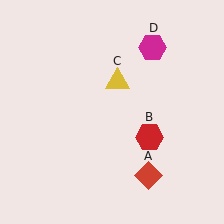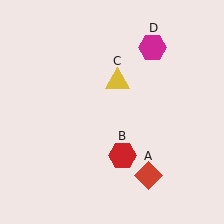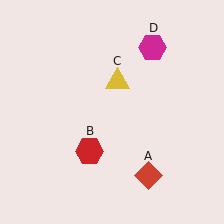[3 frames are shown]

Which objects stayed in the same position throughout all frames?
Red diamond (object A) and yellow triangle (object C) and magenta hexagon (object D) remained stationary.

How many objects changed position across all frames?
1 object changed position: red hexagon (object B).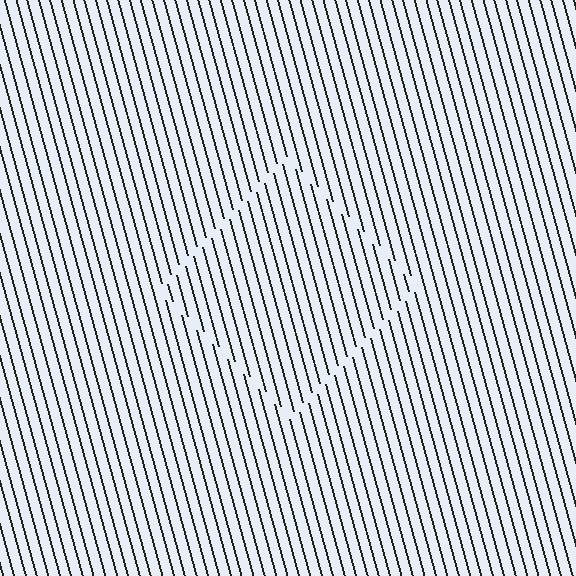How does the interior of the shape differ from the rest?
The interior of the shape contains the same grating, shifted by half a period — the contour is defined by the phase discontinuity where line-ends from the inner and outer gratings abut.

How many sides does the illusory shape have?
4 sides — the line-ends trace a square.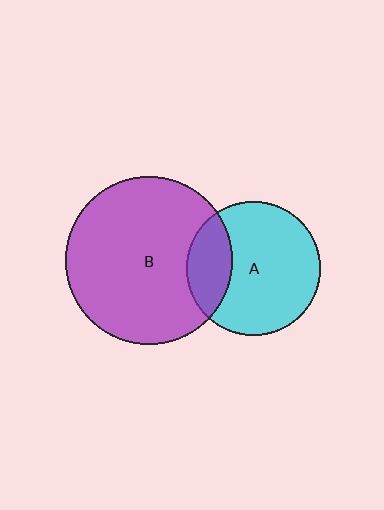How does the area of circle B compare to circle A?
Approximately 1.6 times.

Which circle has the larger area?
Circle B (purple).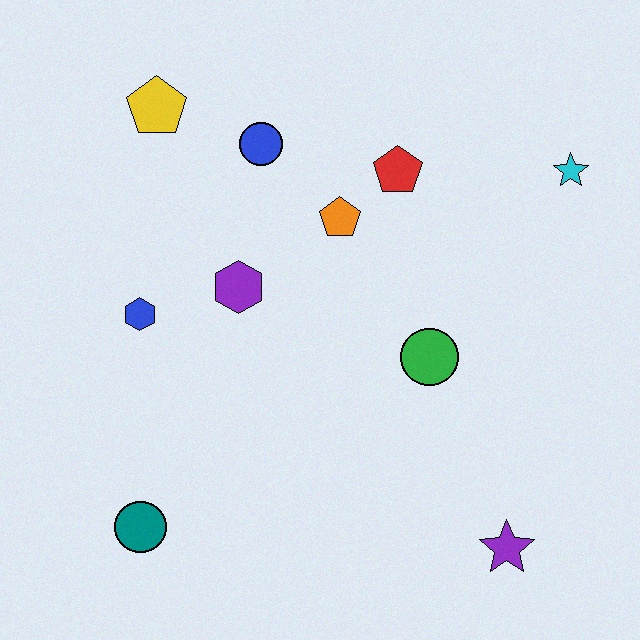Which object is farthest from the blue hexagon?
The cyan star is farthest from the blue hexagon.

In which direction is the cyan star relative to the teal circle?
The cyan star is to the right of the teal circle.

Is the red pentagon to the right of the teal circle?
Yes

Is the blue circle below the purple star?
No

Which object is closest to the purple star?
The green circle is closest to the purple star.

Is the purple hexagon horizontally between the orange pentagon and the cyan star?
No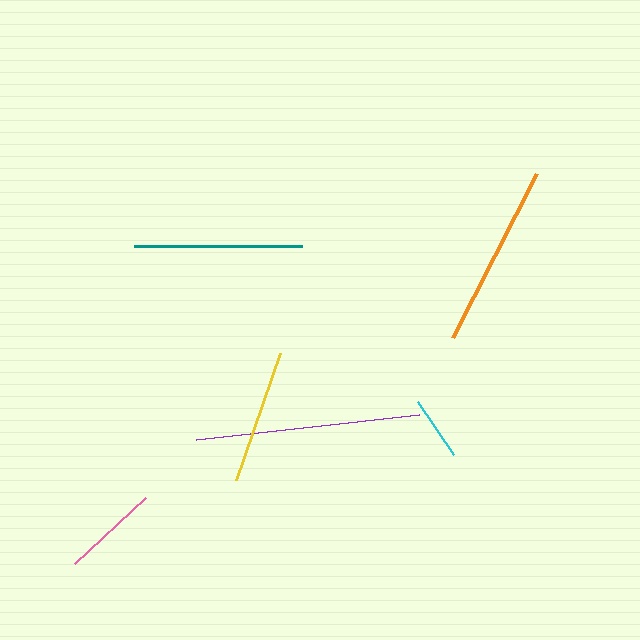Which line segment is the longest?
The purple line is the longest at approximately 224 pixels.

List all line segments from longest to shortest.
From longest to shortest: purple, orange, teal, yellow, pink, cyan.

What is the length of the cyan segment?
The cyan segment is approximately 63 pixels long.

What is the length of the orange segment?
The orange segment is approximately 184 pixels long.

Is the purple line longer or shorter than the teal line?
The purple line is longer than the teal line.